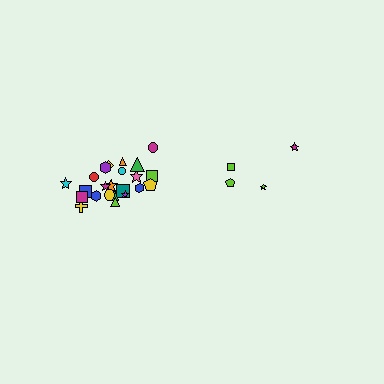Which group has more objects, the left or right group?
The left group.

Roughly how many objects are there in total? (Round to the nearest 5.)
Roughly 30 objects in total.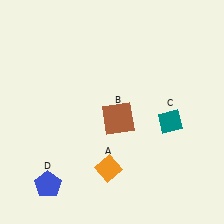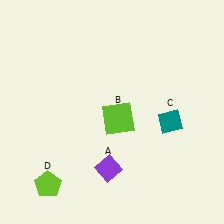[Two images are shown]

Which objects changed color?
A changed from orange to purple. B changed from brown to lime. D changed from blue to lime.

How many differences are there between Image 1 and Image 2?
There are 3 differences between the two images.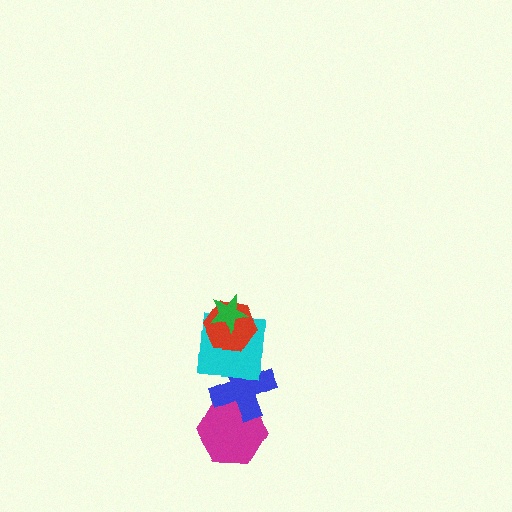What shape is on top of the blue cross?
The cyan square is on top of the blue cross.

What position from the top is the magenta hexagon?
The magenta hexagon is 5th from the top.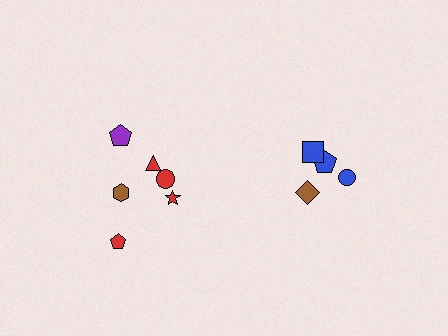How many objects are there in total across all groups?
There are 10 objects.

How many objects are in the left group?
There are 6 objects.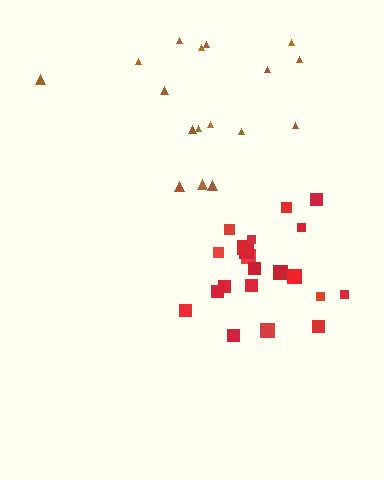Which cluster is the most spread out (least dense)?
Brown.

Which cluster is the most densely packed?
Red.